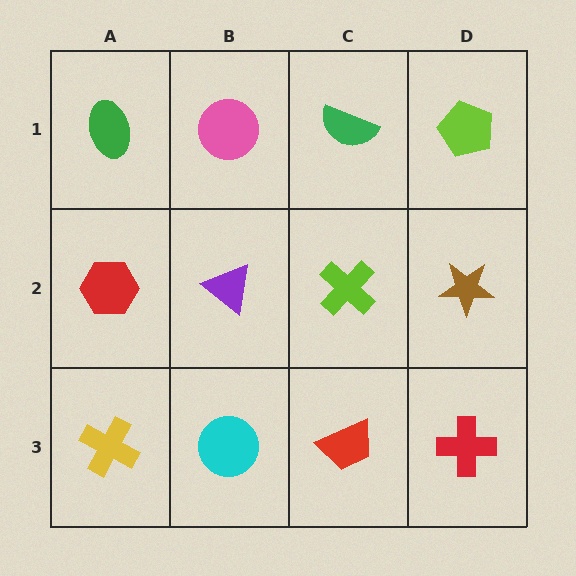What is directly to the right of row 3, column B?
A red trapezoid.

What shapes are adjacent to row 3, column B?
A purple triangle (row 2, column B), a yellow cross (row 3, column A), a red trapezoid (row 3, column C).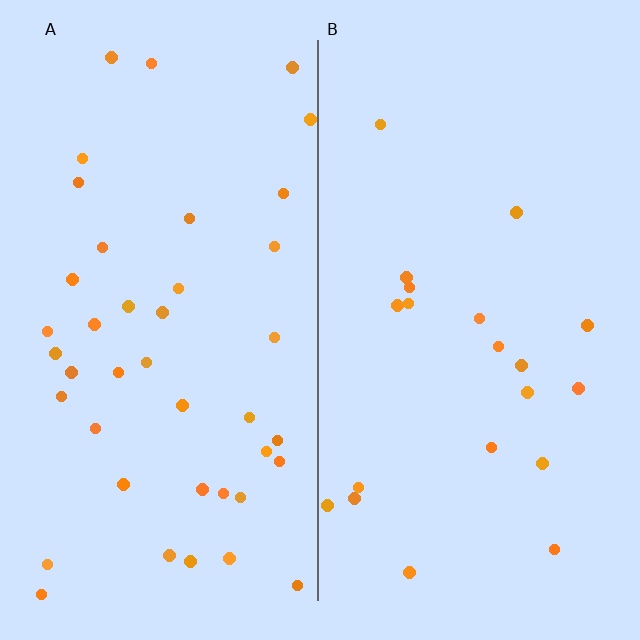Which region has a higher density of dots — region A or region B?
A (the left).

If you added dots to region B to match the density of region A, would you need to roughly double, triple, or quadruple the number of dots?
Approximately double.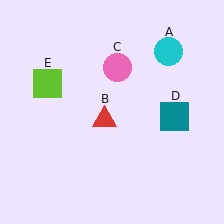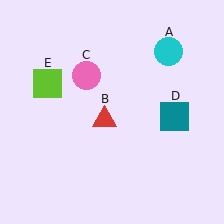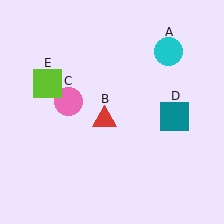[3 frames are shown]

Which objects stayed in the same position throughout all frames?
Cyan circle (object A) and red triangle (object B) and teal square (object D) and lime square (object E) remained stationary.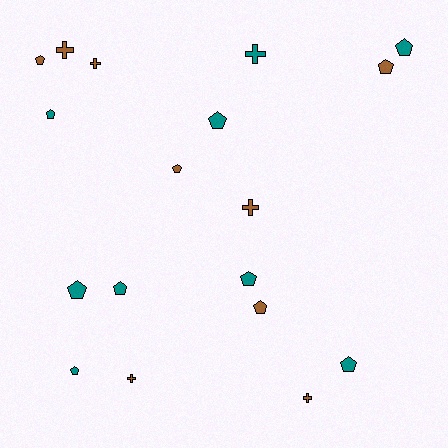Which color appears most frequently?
Teal, with 9 objects.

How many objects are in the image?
There are 18 objects.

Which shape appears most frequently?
Pentagon, with 12 objects.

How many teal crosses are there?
There is 1 teal cross.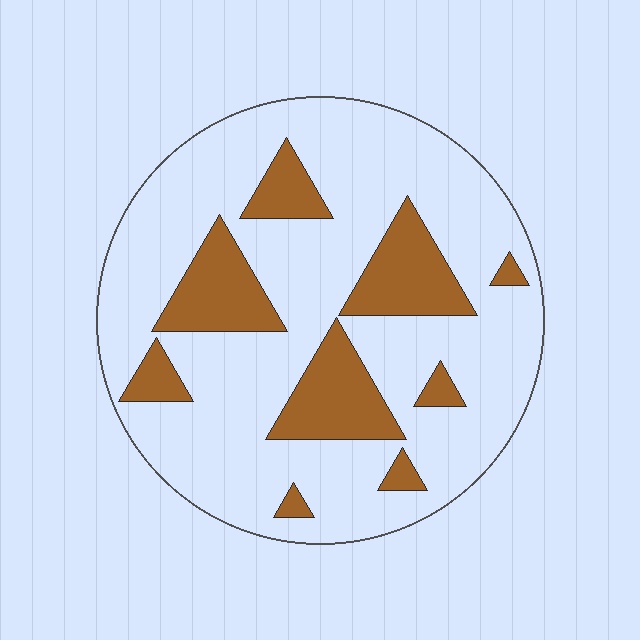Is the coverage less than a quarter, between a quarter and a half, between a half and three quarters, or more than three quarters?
Less than a quarter.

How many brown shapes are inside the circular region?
9.